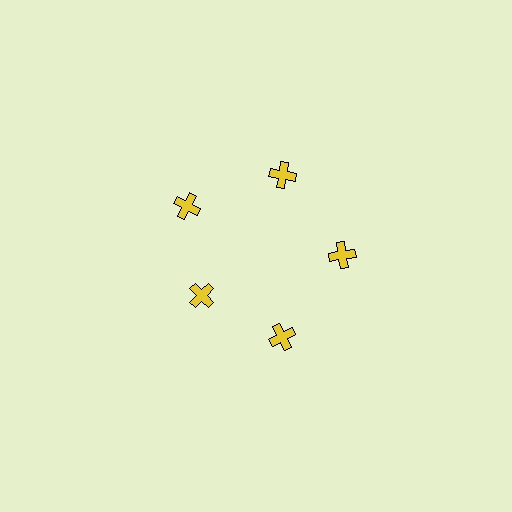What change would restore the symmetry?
The symmetry would be restored by moving it outward, back onto the ring so that all 5 crosses sit at equal angles and equal distance from the center.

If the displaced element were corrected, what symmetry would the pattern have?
It would have 5-fold rotational symmetry — the pattern would map onto itself every 72 degrees.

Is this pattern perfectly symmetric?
No. The 5 yellow crosses are arranged in a ring, but one element near the 8 o'clock position is pulled inward toward the center, breaking the 5-fold rotational symmetry.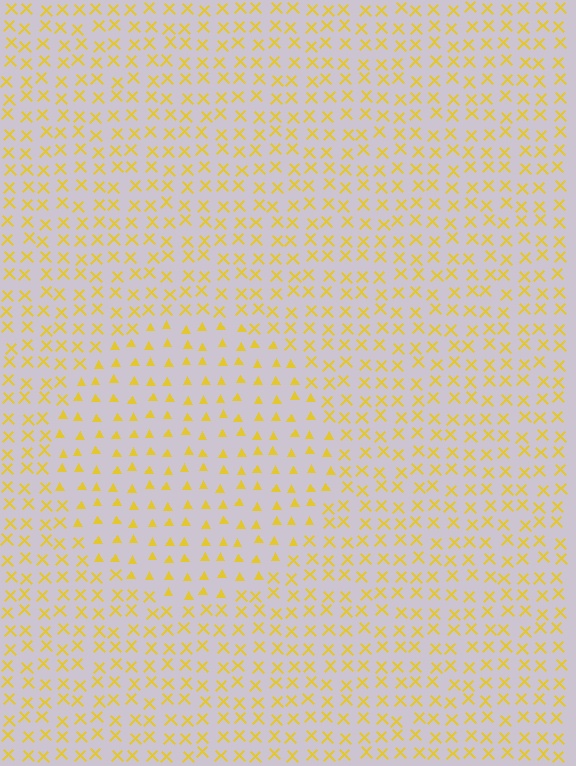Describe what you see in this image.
The image is filled with small yellow elements arranged in a uniform grid. A circle-shaped region contains triangles, while the surrounding area contains X marks. The boundary is defined purely by the change in element shape.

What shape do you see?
I see a circle.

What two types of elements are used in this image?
The image uses triangles inside the circle region and X marks outside it.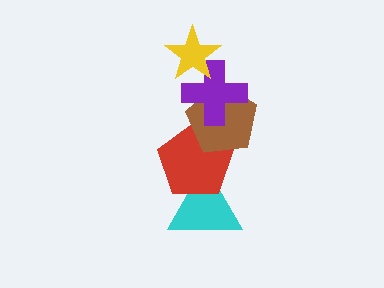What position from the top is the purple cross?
The purple cross is 2nd from the top.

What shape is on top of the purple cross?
The yellow star is on top of the purple cross.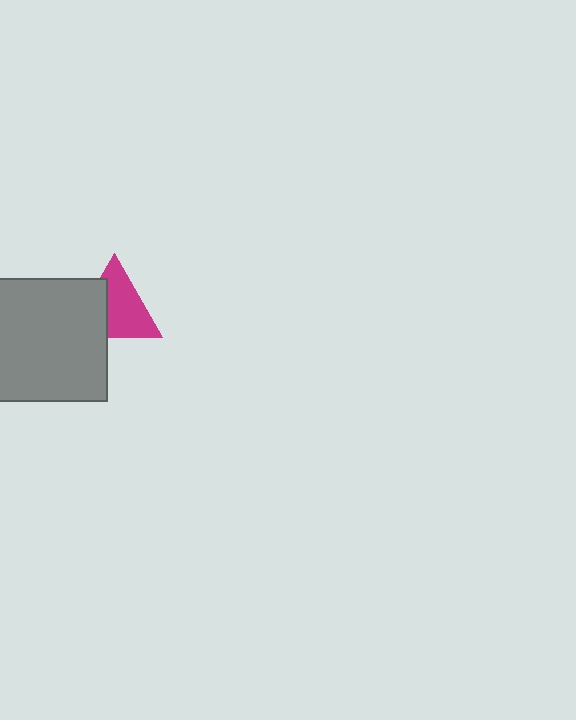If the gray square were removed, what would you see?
You would see the complete magenta triangle.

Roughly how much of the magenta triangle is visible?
About half of it is visible (roughly 64%).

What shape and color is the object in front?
The object in front is a gray square.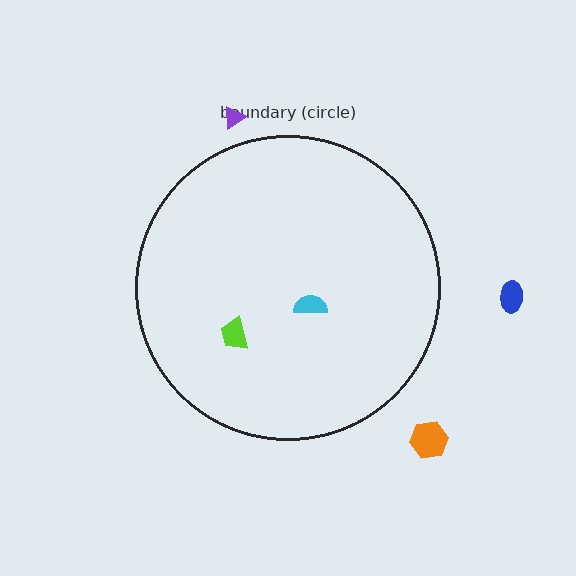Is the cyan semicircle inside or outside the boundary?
Inside.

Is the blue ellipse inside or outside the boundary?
Outside.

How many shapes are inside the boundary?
2 inside, 3 outside.